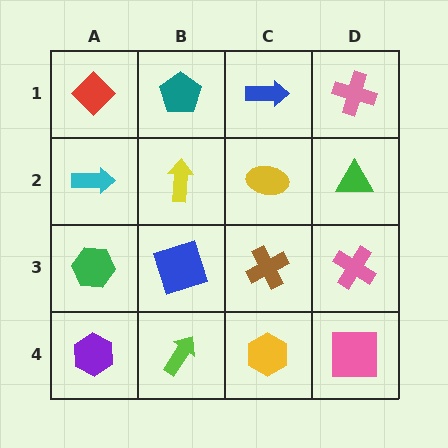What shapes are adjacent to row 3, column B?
A yellow arrow (row 2, column B), a lime arrow (row 4, column B), a green hexagon (row 3, column A), a brown cross (row 3, column C).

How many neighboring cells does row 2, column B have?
4.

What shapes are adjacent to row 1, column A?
A cyan arrow (row 2, column A), a teal pentagon (row 1, column B).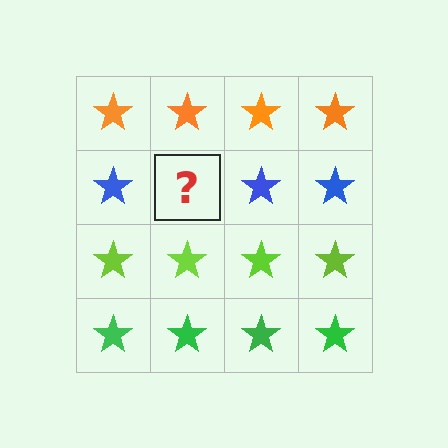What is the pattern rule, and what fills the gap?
The rule is that each row has a consistent color. The gap should be filled with a blue star.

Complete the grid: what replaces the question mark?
The question mark should be replaced with a blue star.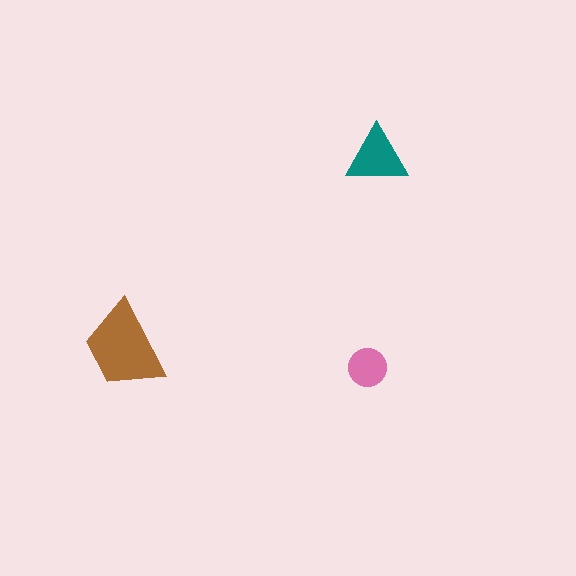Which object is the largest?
The brown trapezoid.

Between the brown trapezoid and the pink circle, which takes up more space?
The brown trapezoid.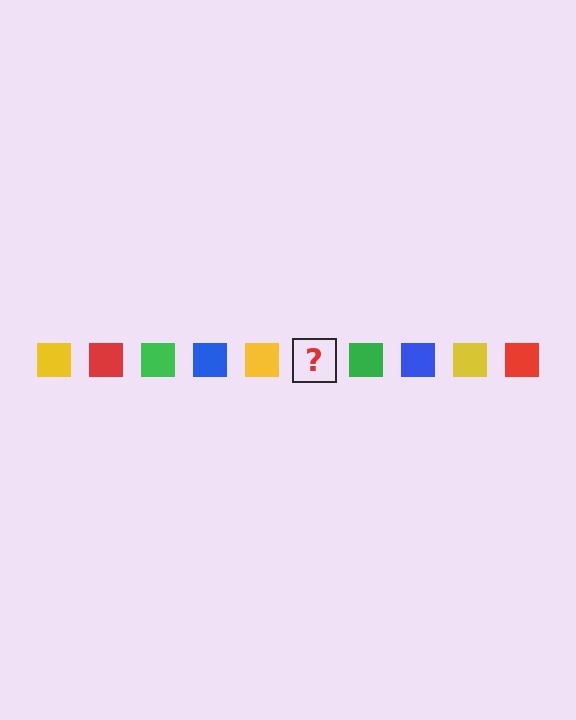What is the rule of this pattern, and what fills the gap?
The rule is that the pattern cycles through yellow, red, green, blue squares. The gap should be filled with a red square.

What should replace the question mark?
The question mark should be replaced with a red square.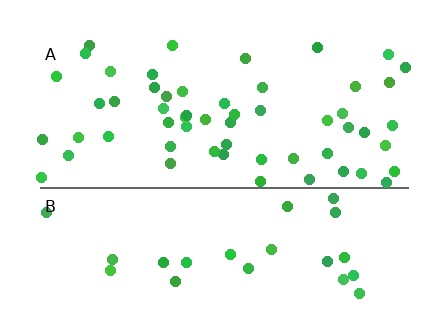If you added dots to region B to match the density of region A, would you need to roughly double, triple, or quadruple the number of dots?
Approximately double.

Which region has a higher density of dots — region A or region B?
A (the top).